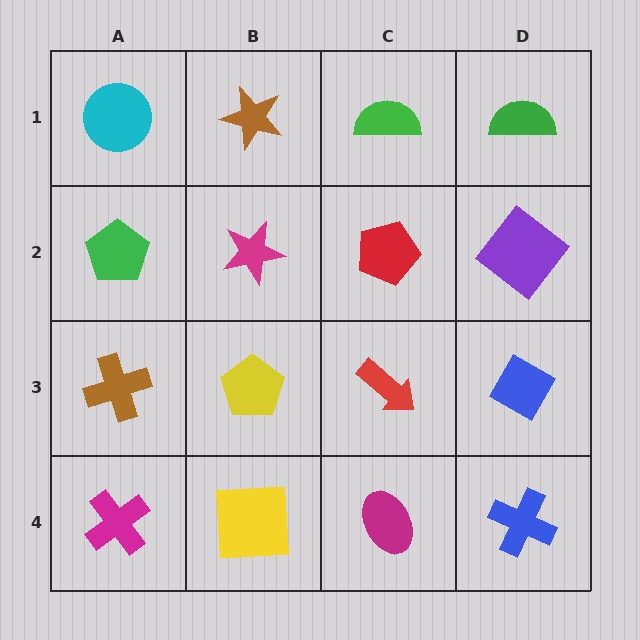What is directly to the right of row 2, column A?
A magenta star.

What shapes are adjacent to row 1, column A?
A green pentagon (row 2, column A), a brown star (row 1, column B).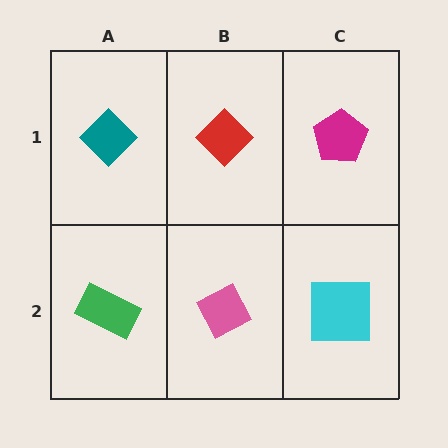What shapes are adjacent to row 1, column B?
A pink diamond (row 2, column B), a teal diamond (row 1, column A), a magenta pentagon (row 1, column C).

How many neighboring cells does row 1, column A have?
2.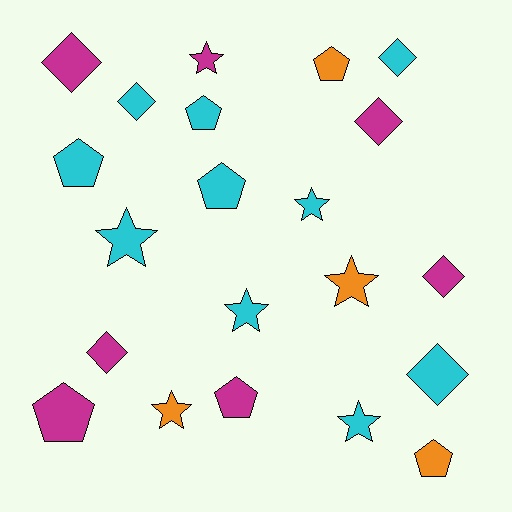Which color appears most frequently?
Cyan, with 10 objects.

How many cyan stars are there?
There are 4 cyan stars.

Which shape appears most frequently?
Star, with 7 objects.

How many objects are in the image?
There are 21 objects.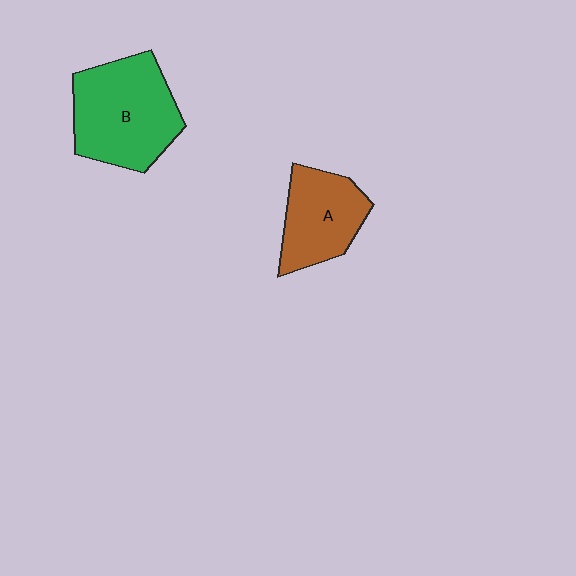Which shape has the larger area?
Shape B (green).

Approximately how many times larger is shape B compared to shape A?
Approximately 1.5 times.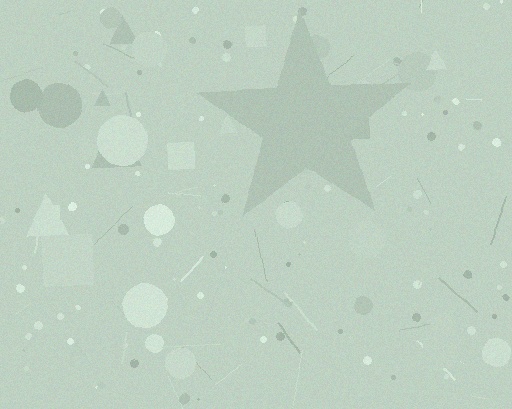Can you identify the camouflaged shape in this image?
The camouflaged shape is a star.